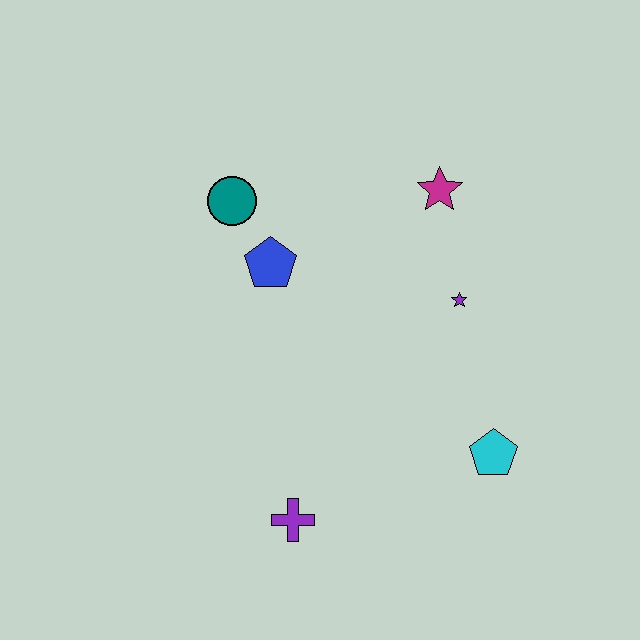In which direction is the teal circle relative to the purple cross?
The teal circle is above the purple cross.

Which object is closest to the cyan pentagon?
The purple star is closest to the cyan pentagon.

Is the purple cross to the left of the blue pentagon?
No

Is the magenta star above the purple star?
Yes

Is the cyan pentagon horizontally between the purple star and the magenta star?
No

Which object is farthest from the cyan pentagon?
The teal circle is farthest from the cyan pentagon.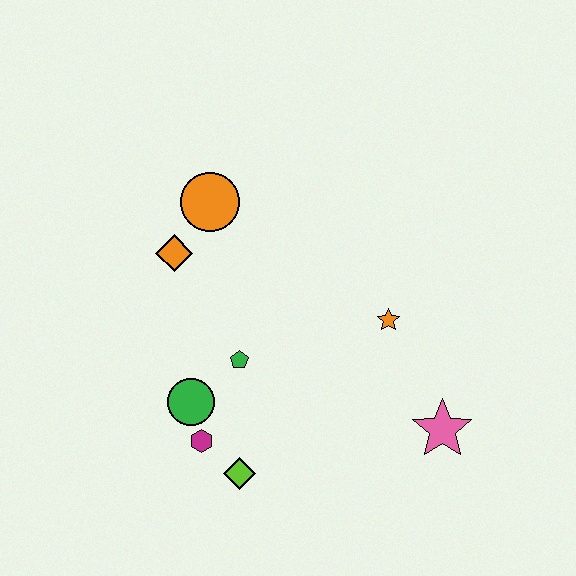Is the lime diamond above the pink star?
No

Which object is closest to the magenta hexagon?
The green circle is closest to the magenta hexagon.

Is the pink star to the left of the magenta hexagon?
No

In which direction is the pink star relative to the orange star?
The pink star is below the orange star.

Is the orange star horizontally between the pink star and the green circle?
Yes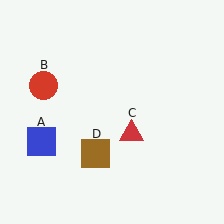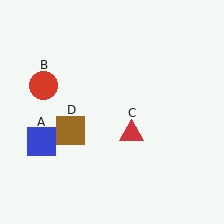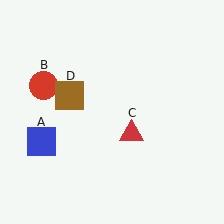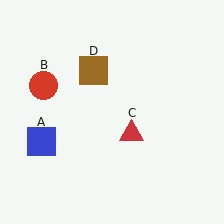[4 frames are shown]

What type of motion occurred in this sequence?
The brown square (object D) rotated clockwise around the center of the scene.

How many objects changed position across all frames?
1 object changed position: brown square (object D).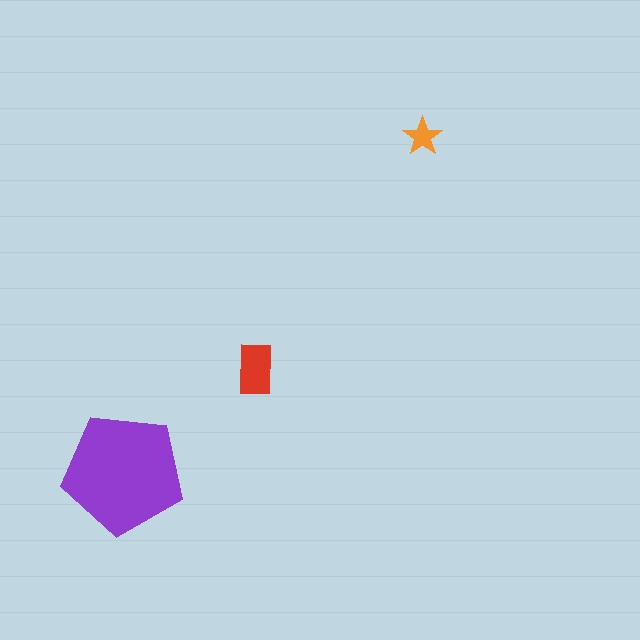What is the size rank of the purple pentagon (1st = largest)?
1st.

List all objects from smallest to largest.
The orange star, the red rectangle, the purple pentagon.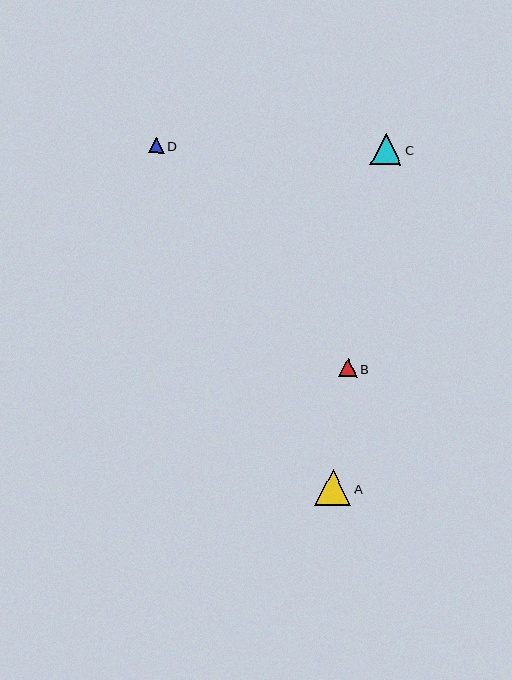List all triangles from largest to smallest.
From largest to smallest: A, C, B, D.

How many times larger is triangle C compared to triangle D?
Triangle C is approximately 2.0 times the size of triangle D.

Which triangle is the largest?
Triangle A is the largest with a size of approximately 36 pixels.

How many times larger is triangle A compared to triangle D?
Triangle A is approximately 2.4 times the size of triangle D.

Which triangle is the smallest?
Triangle D is the smallest with a size of approximately 15 pixels.